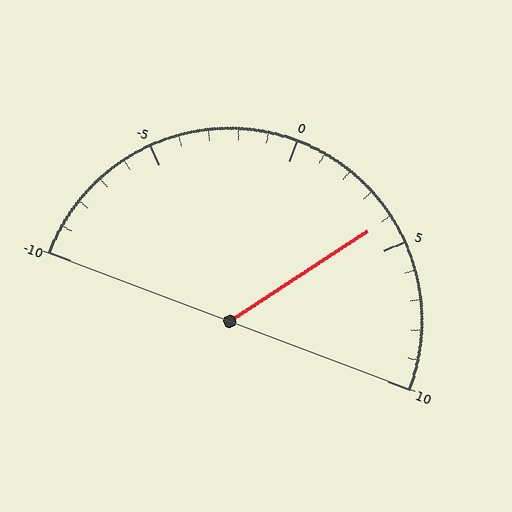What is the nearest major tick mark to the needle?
The nearest major tick mark is 5.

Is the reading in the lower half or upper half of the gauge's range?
The reading is in the upper half of the range (-10 to 10).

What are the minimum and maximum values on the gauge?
The gauge ranges from -10 to 10.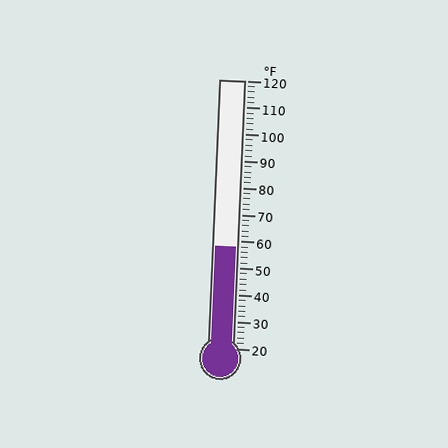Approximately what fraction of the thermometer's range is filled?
The thermometer is filled to approximately 40% of its range.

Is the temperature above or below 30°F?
The temperature is above 30°F.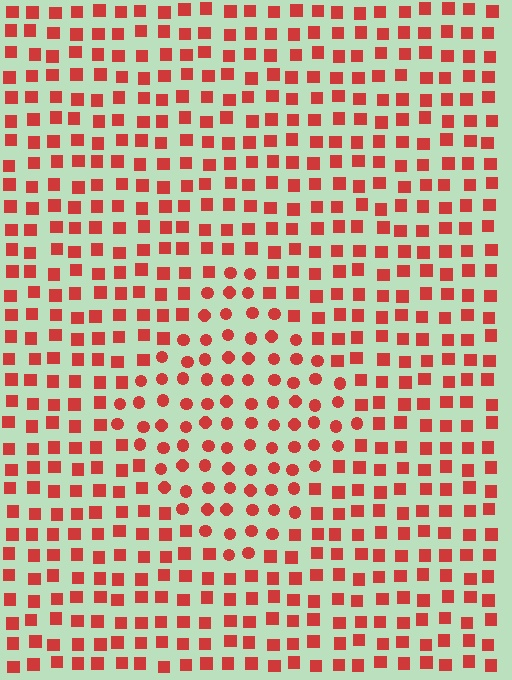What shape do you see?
I see a diamond.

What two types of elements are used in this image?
The image uses circles inside the diamond region and squares outside it.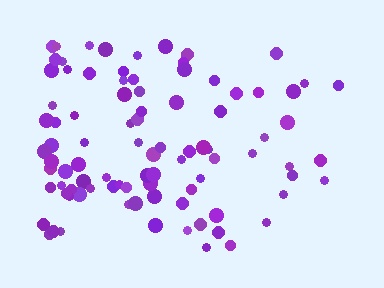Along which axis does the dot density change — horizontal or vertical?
Horizontal.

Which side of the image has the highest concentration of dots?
The left.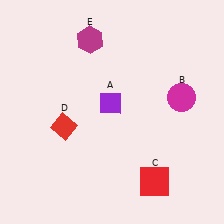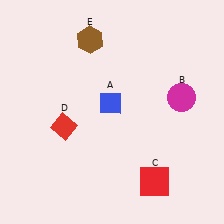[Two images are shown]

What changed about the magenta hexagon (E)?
In Image 1, E is magenta. In Image 2, it changed to brown.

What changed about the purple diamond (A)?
In Image 1, A is purple. In Image 2, it changed to blue.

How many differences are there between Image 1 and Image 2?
There are 2 differences between the two images.